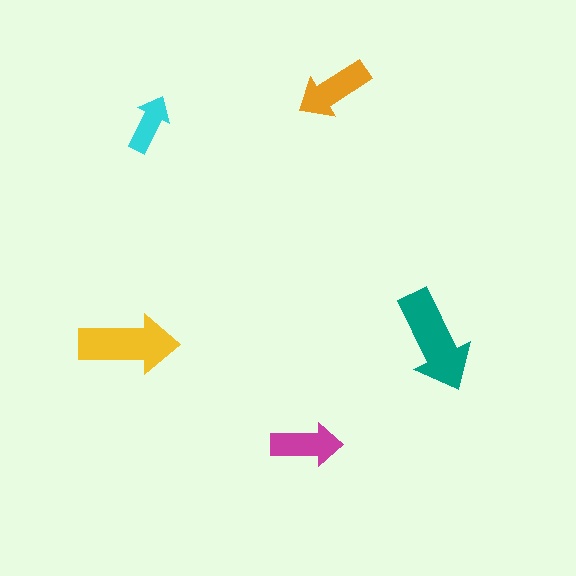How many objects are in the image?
There are 5 objects in the image.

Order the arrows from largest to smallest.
the teal one, the yellow one, the orange one, the magenta one, the cyan one.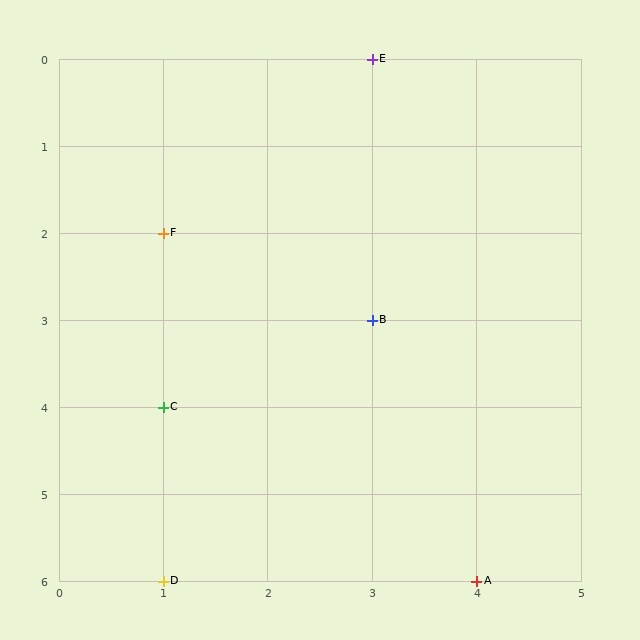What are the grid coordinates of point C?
Point C is at grid coordinates (1, 4).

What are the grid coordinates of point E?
Point E is at grid coordinates (3, 0).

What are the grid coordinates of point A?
Point A is at grid coordinates (4, 6).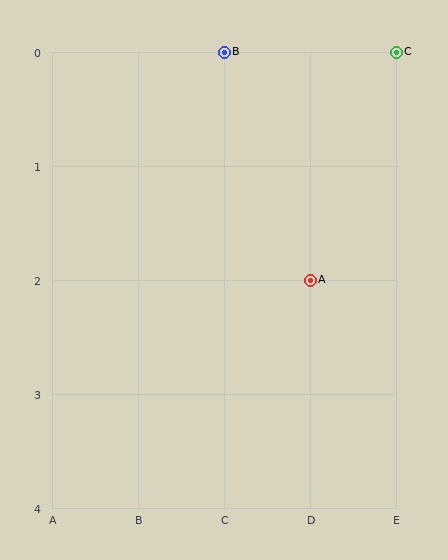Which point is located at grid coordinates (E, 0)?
Point C is at (E, 0).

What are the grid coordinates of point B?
Point B is at grid coordinates (C, 0).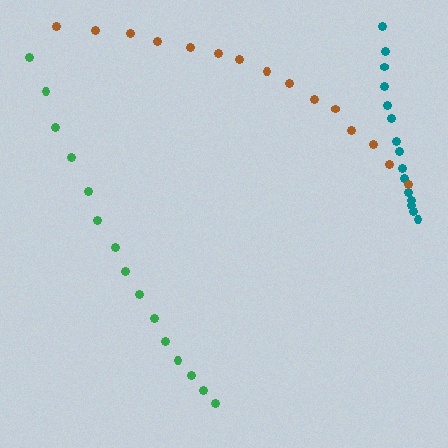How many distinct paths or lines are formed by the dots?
There are 3 distinct paths.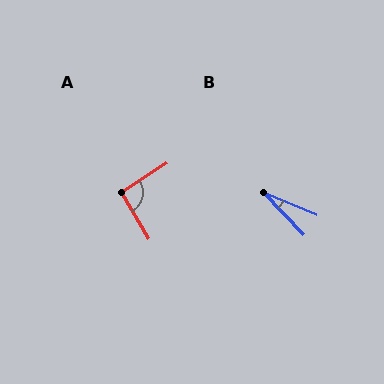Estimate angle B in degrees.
Approximately 24 degrees.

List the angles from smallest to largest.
B (24°), A (93°).